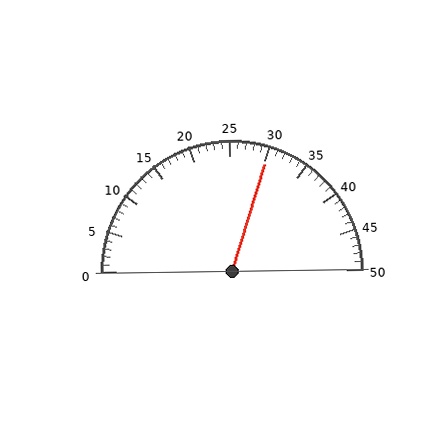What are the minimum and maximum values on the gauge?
The gauge ranges from 0 to 50.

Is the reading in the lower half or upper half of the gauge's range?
The reading is in the upper half of the range (0 to 50).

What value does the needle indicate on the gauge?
The needle indicates approximately 30.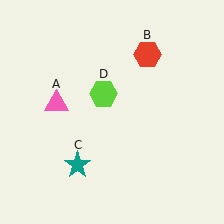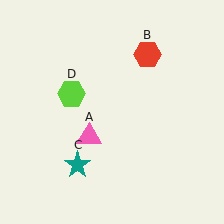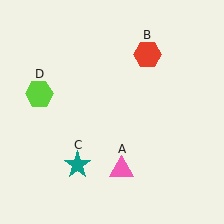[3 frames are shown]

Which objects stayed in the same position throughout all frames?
Red hexagon (object B) and teal star (object C) remained stationary.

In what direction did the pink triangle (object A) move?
The pink triangle (object A) moved down and to the right.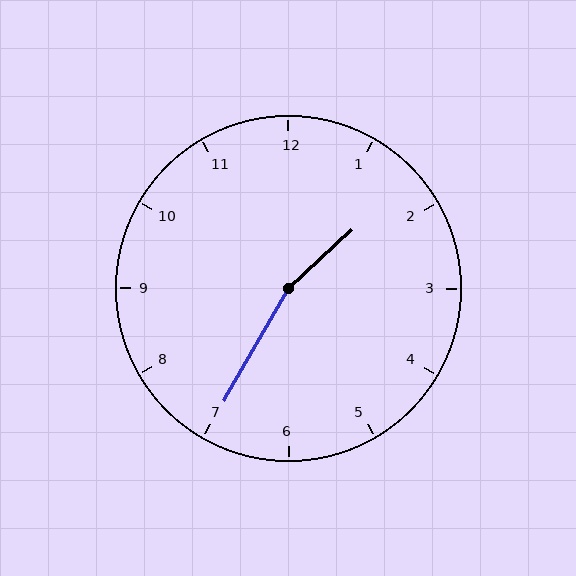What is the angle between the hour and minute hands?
Approximately 162 degrees.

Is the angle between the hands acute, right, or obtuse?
It is obtuse.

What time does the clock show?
1:35.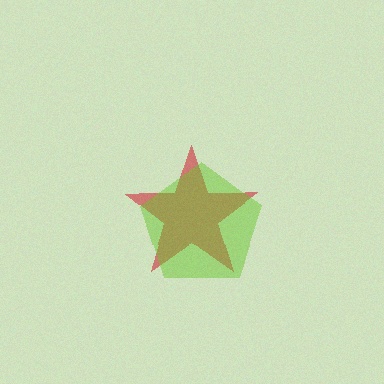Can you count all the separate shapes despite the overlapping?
Yes, there are 2 separate shapes.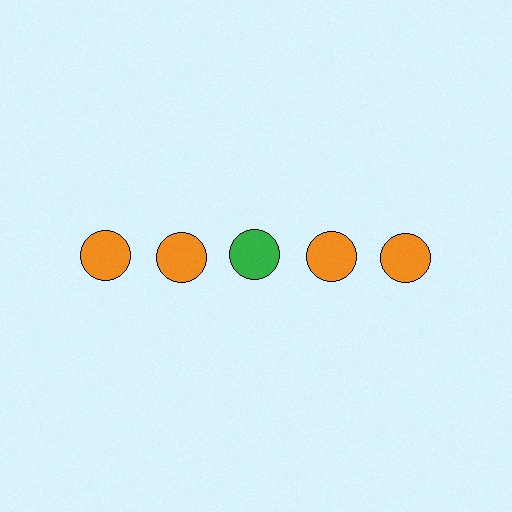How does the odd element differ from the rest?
It has a different color: green instead of orange.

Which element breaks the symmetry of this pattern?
The green circle in the top row, center column breaks the symmetry. All other shapes are orange circles.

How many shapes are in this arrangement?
There are 5 shapes arranged in a grid pattern.